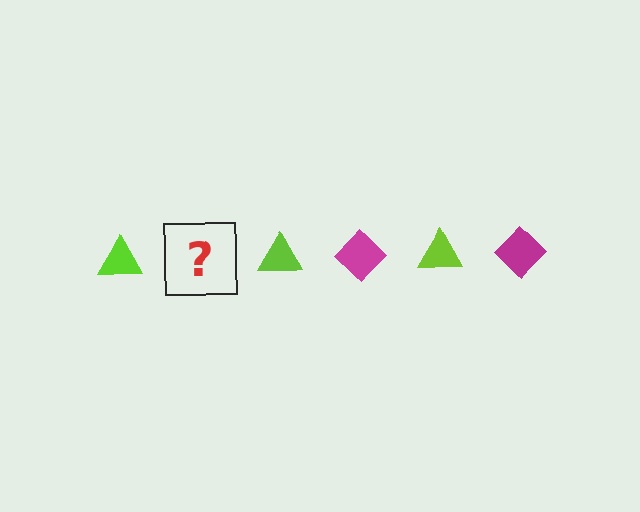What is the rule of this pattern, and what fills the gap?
The rule is that the pattern alternates between lime triangle and magenta diamond. The gap should be filled with a magenta diamond.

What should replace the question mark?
The question mark should be replaced with a magenta diamond.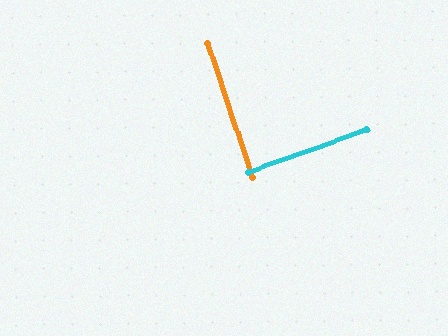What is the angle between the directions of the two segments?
Approximately 89 degrees.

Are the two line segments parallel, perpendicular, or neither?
Perpendicular — they meet at approximately 89°.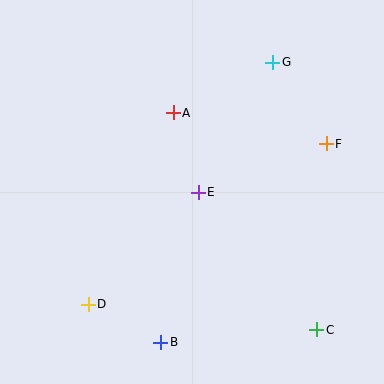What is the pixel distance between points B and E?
The distance between B and E is 155 pixels.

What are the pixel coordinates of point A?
Point A is at (173, 113).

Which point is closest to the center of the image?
Point E at (198, 192) is closest to the center.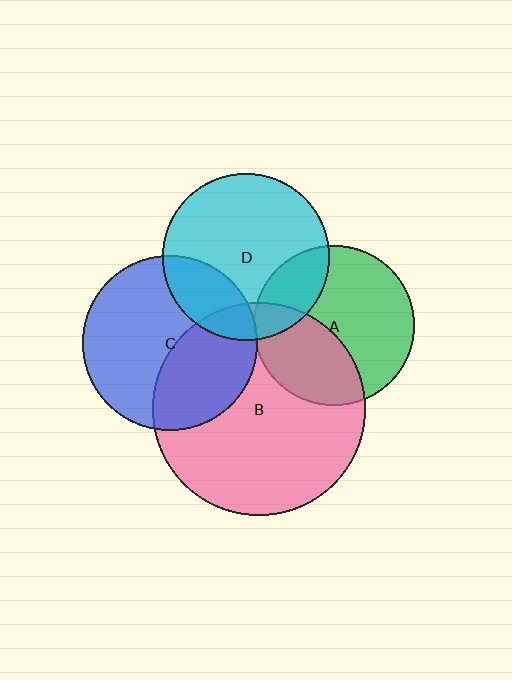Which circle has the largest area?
Circle B (pink).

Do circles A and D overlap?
Yes.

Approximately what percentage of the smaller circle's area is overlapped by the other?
Approximately 20%.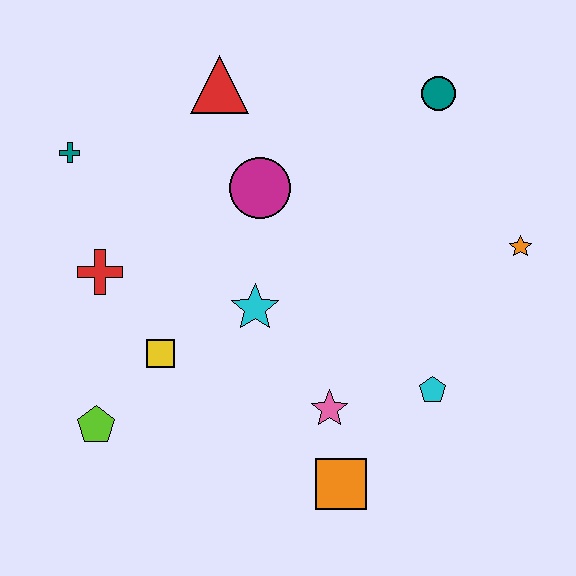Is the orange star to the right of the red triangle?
Yes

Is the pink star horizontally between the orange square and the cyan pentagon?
No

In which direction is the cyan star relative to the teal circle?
The cyan star is below the teal circle.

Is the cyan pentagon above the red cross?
No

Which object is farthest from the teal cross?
The orange star is farthest from the teal cross.